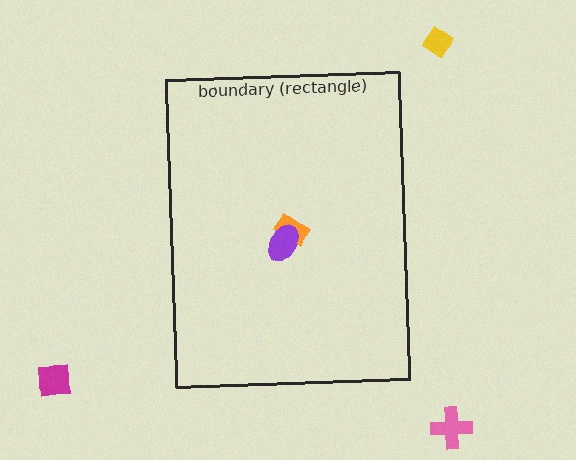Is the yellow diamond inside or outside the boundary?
Outside.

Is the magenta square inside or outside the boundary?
Outside.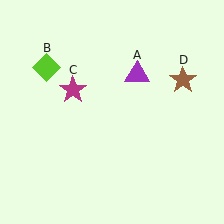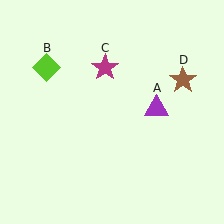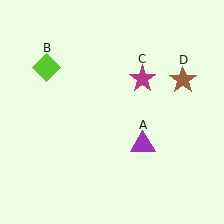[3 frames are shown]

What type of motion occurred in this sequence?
The purple triangle (object A), magenta star (object C) rotated clockwise around the center of the scene.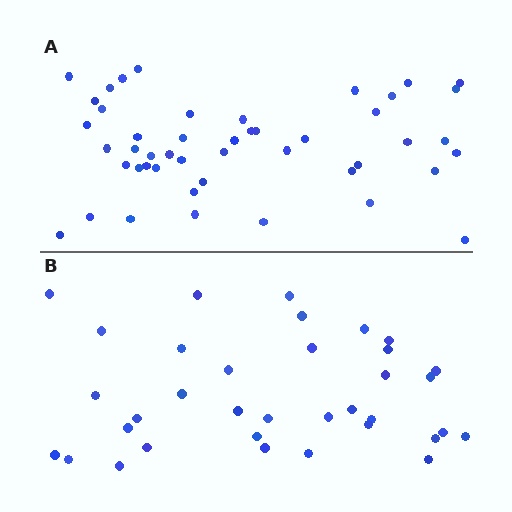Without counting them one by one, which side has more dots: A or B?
Region A (the top region) has more dots.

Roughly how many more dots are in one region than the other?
Region A has roughly 12 or so more dots than region B.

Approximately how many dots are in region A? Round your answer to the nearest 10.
About 50 dots. (The exact count is 47, which rounds to 50.)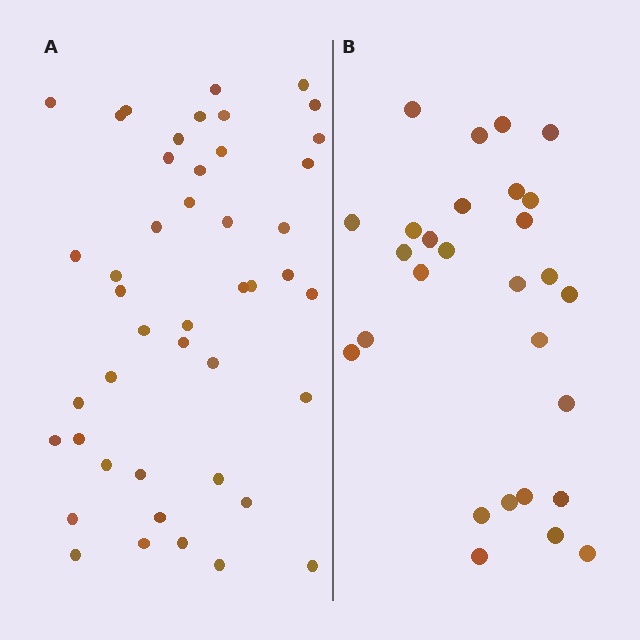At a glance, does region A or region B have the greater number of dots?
Region A (the left region) has more dots.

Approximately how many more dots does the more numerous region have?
Region A has approximately 15 more dots than region B.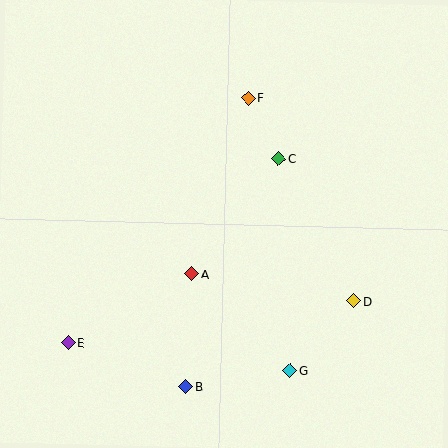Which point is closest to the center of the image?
Point A at (192, 274) is closest to the center.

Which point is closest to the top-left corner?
Point F is closest to the top-left corner.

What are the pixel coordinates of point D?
Point D is at (354, 301).